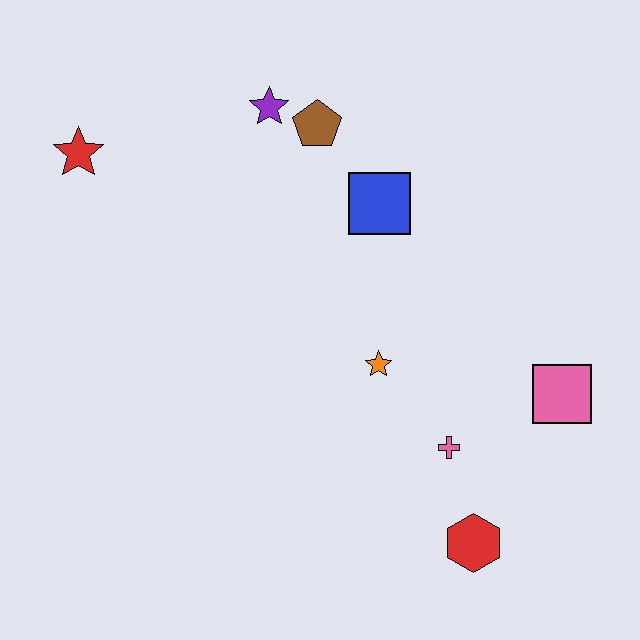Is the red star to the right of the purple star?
No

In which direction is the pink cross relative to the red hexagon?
The pink cross is above the red hexagon.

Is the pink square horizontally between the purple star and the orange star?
No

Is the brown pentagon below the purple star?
Yes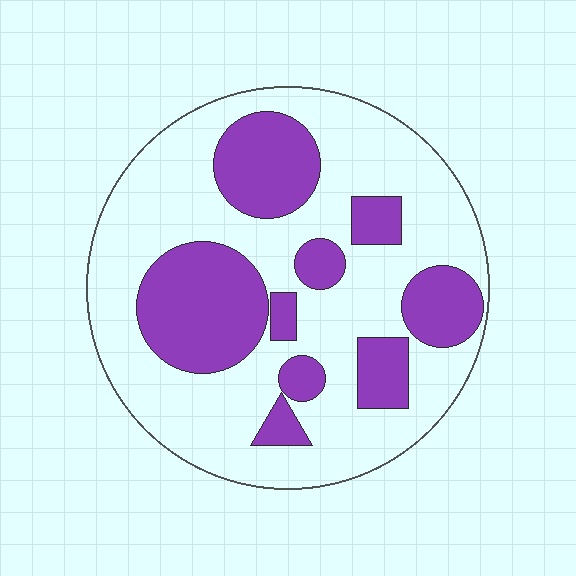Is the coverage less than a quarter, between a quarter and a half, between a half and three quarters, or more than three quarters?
Between a quarter and a half.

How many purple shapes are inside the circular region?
9.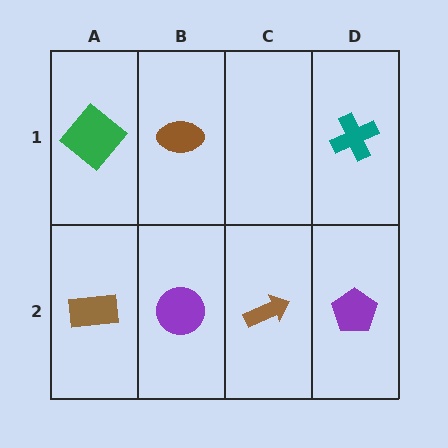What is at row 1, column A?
A green diamond.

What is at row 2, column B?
A purple circle.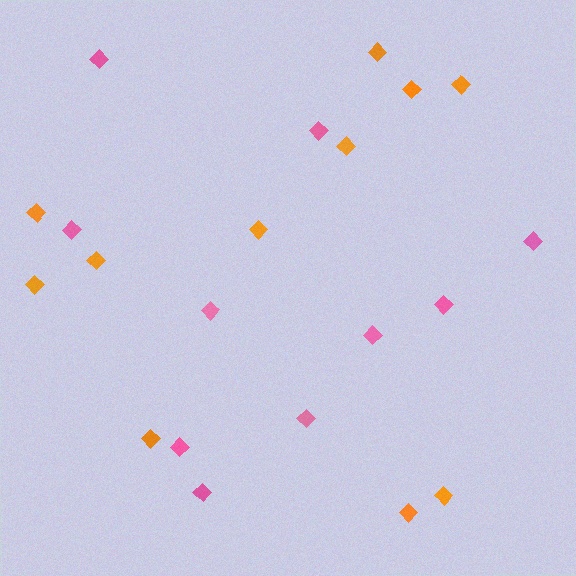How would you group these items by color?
There are 2 groups: one group of pink diamonds (10) and one group of orange diamonds (11).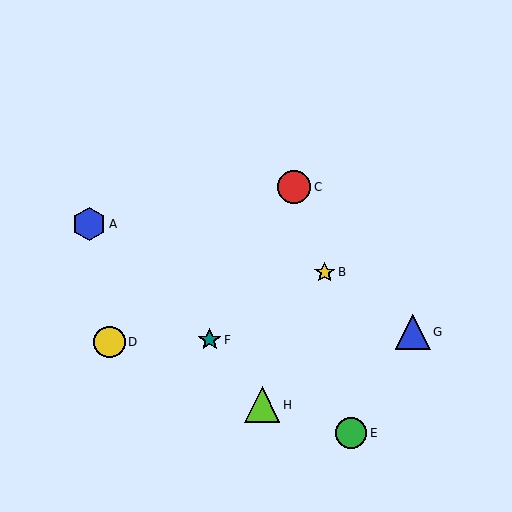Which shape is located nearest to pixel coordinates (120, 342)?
The yellow circle (labeled D) at (109, 342) is nearest to that location.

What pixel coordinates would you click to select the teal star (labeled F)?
Click at (210, 340) to select the teal star F.